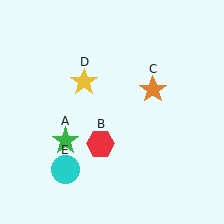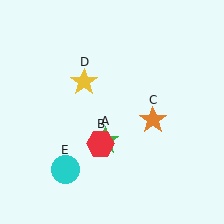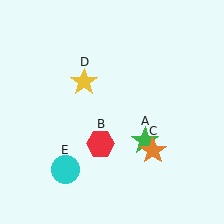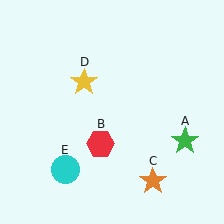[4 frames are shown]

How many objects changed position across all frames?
2 objects changed position: green star (object A), orange star (object C).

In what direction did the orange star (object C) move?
The orange star (object C) moved down.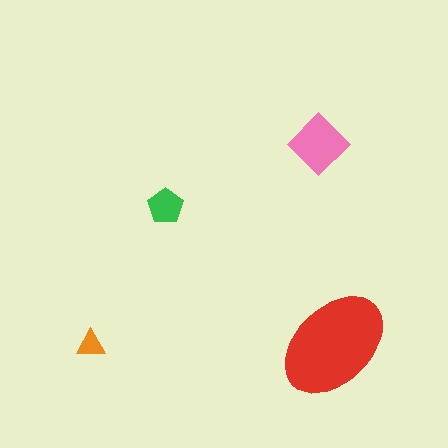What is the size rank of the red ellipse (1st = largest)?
1st.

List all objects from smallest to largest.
The orange triangle, the green pentagon, the pink diamond, the red ellipse.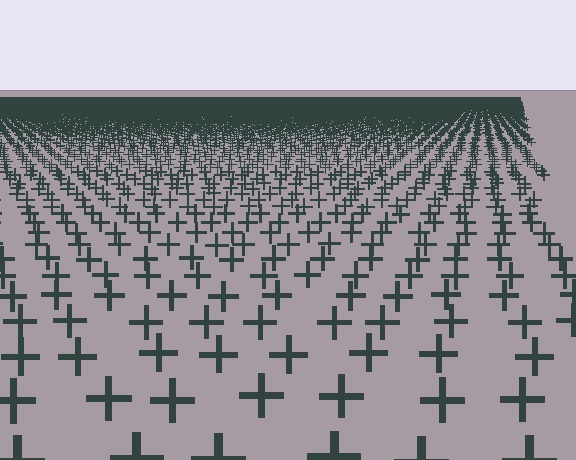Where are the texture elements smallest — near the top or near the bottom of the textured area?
Near the top.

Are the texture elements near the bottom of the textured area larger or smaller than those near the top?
Larger. Near the bottom, elements are closer to the viewer and appear at a bigger on-screen size.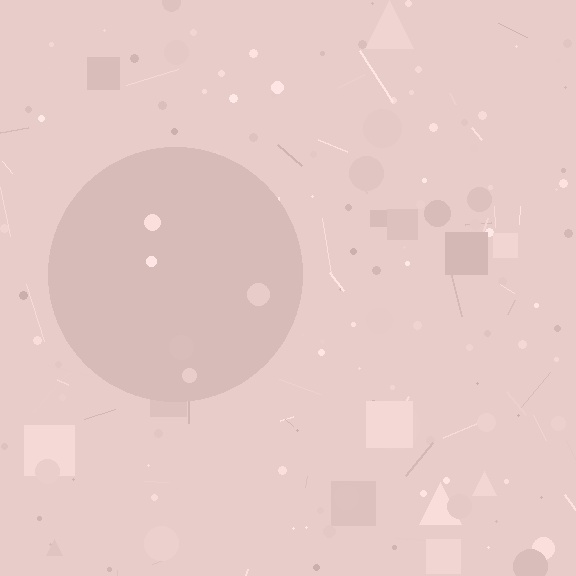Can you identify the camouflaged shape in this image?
The camouflaged shape is a circle.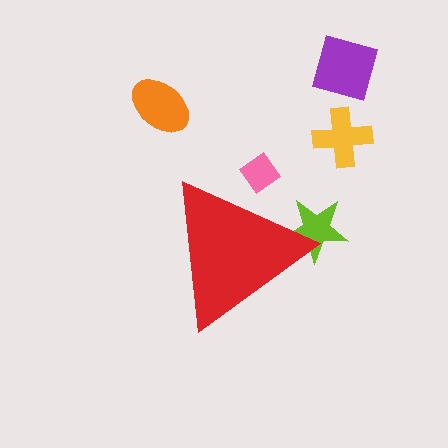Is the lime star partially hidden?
Yes, the lime star is partially hidden behind the red triangle.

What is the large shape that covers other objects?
A red triangle.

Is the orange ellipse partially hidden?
No, the orange ellipse is fully visible.